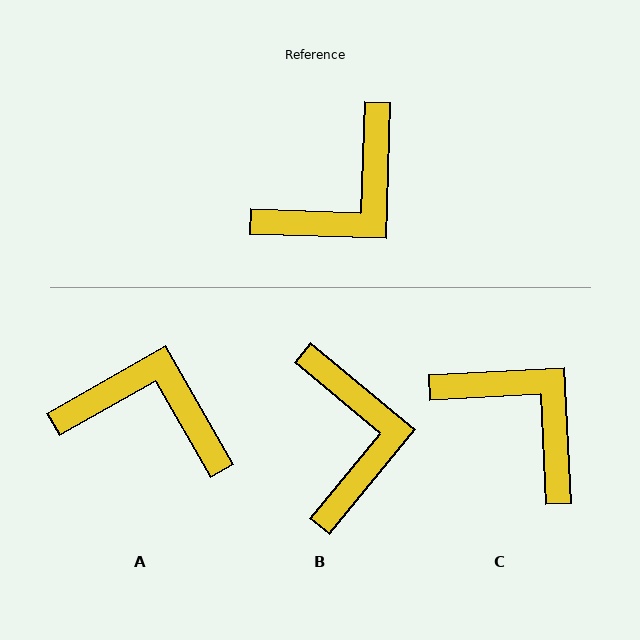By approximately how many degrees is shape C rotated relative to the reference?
Approximately 95 degrees counter-clockwise.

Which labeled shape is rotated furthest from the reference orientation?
A, about 121 degrees away.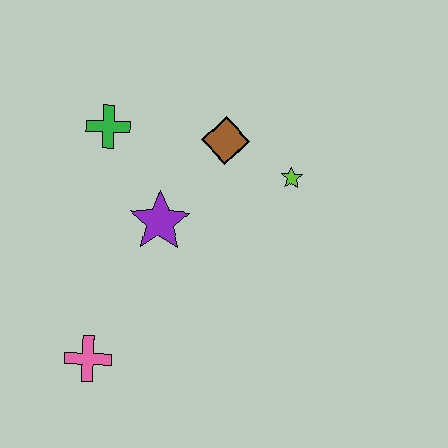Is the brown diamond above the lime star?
Yes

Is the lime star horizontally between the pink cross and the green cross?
No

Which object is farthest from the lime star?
The pink cross is farthest from the lime star.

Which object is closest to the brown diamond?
The lime star is closest to the brown diamond.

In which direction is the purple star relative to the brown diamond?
The purple star is below the brown diamond.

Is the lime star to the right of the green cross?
Yes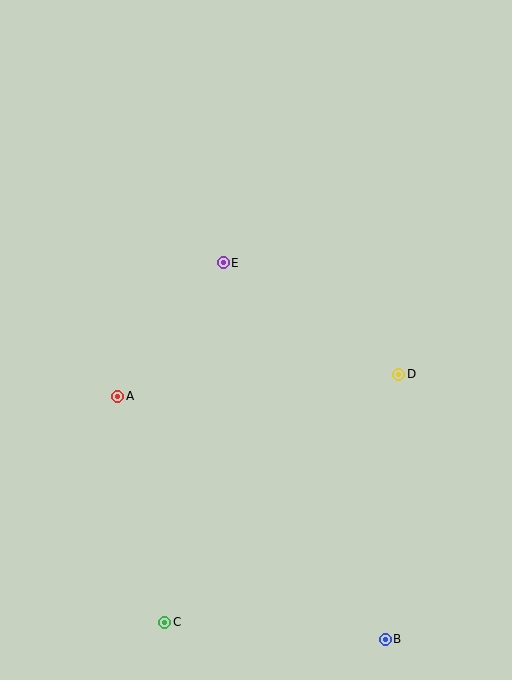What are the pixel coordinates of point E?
Point E is at (223, 263).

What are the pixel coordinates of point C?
Point C is at (165, 622).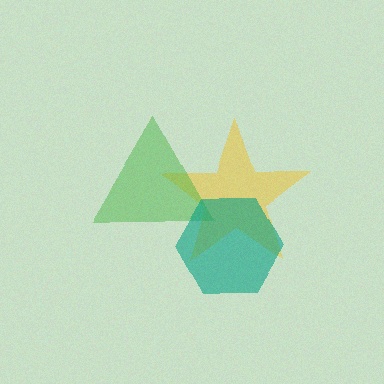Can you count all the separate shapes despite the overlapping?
Yes, there are 3 separate shapes.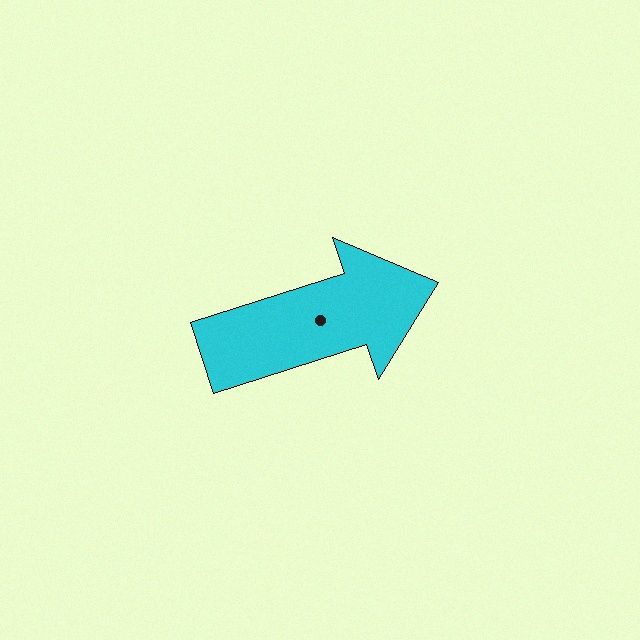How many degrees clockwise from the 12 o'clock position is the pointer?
Approximately 72 degrees.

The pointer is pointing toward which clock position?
Roughly 2 o'clock.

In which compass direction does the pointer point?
East.